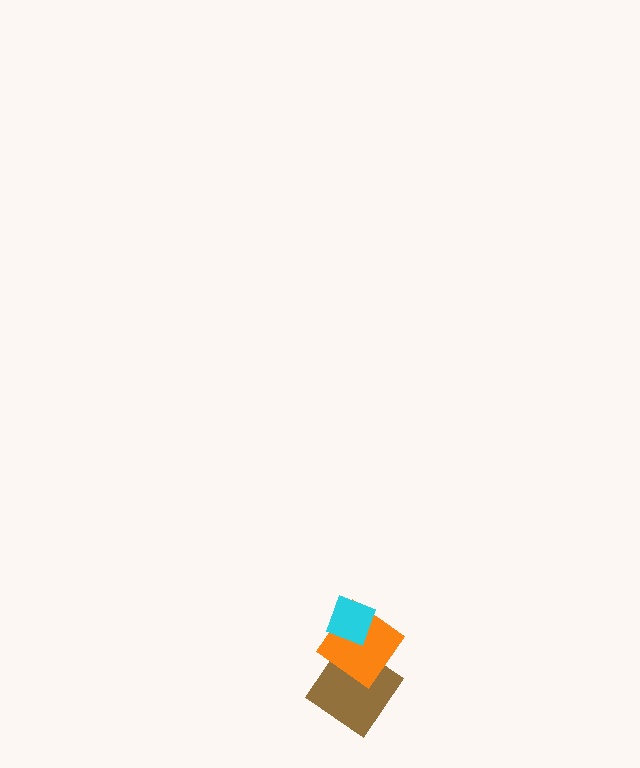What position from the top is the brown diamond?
The brown diamond is 3rd from the top.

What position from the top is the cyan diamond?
The cyan diamond is 1st from the top.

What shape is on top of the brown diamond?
The orange diamond is on top of the brown diamond.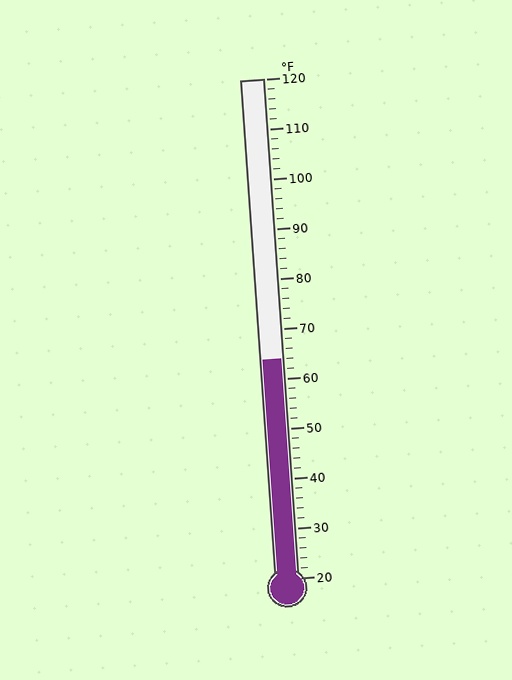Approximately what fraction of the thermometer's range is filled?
The thermometer is filled to approximately 45% of its range.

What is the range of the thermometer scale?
The thermometer scale ranges from 20°F to 120°F.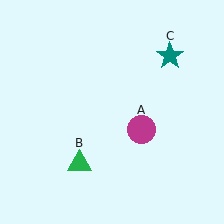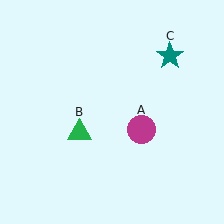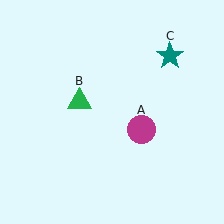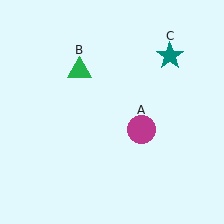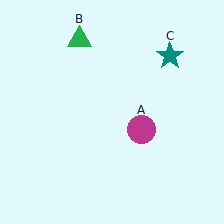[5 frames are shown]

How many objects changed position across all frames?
1 object changed position: green triangle (object B).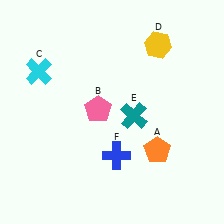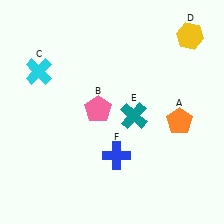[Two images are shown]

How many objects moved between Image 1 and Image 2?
2 objects moved between the two images.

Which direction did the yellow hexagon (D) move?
The yellow hexagon (D) moved right.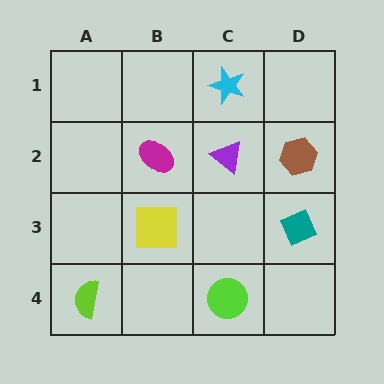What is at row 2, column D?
A brown hexagon.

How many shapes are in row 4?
2 shapes.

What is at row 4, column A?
A lime semicircle.